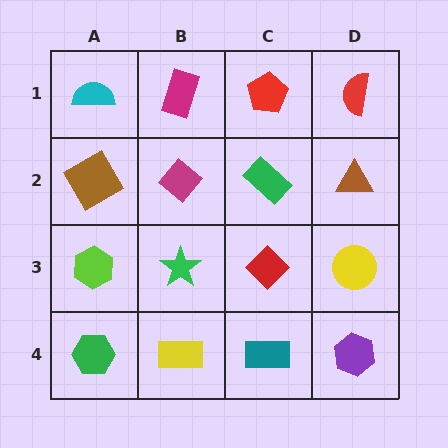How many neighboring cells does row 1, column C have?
3.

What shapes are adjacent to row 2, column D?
A red semicircle (row 1, column D), a yellow circle (row 3, column D), a green rectangle (row 2, column C).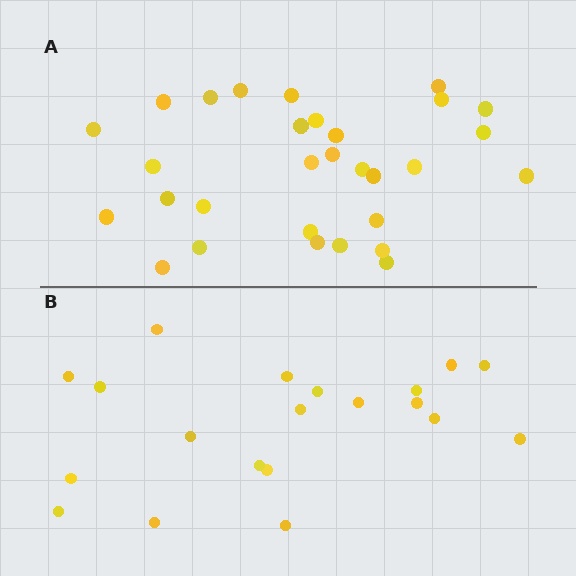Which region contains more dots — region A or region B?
Region A (the top region) has more dots.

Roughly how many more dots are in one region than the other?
Region A has roughly 10 or so more dots than region B.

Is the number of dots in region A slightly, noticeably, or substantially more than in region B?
Region A has substantially more. The ratio is roughly 1.5 to 1.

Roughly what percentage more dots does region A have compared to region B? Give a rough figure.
About 50% more.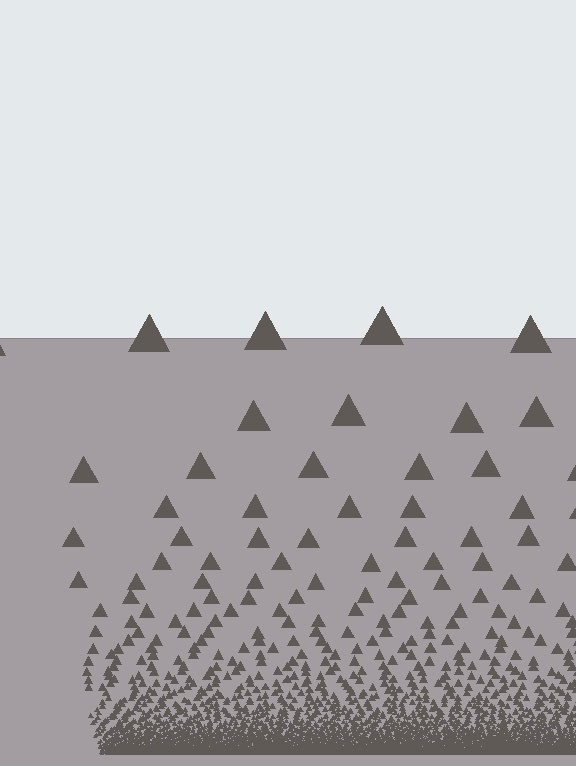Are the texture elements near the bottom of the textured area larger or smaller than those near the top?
Smaller. The gradient is inverted — elements near the bottom are smaller and denser.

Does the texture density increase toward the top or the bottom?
Density increases toward the bottom.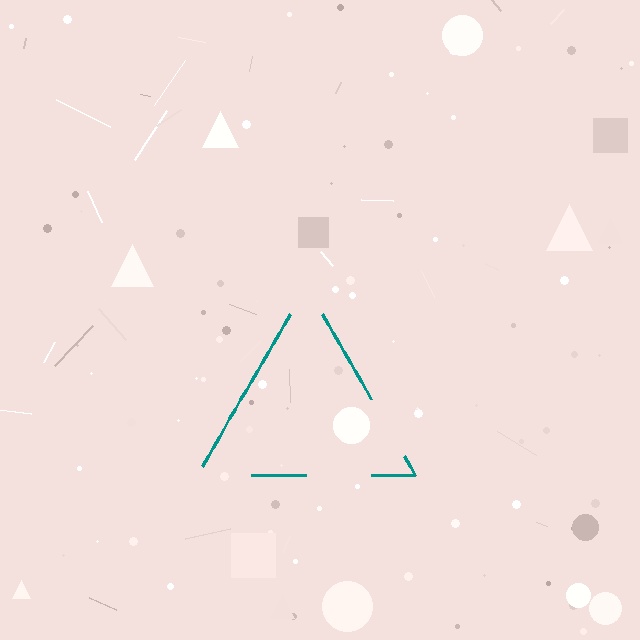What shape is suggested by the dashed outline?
The dashed outline suggests a triangle.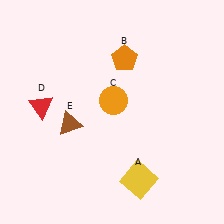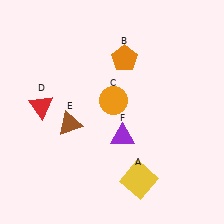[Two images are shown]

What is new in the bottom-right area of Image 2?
A purple triangle (F) was added in the bottom-right area of Image 2.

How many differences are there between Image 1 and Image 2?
There is 1 difference between the two images.